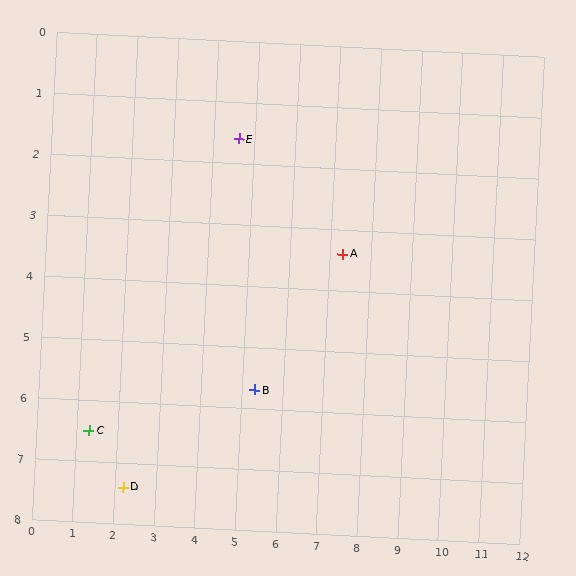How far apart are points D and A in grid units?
Points D and A are about 6.5 grid units apart.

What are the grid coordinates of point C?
Point C is at approximately (1.3, 6.5).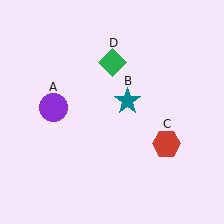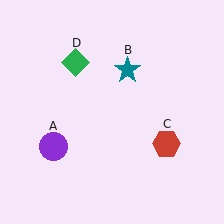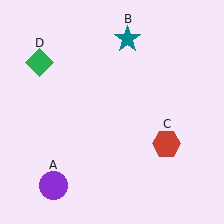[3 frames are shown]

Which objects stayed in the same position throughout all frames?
Red hexagon (object C) remained stationary.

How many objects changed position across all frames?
3 objects changed position: purple circle (object A), teal star (object B), green diamond (object D).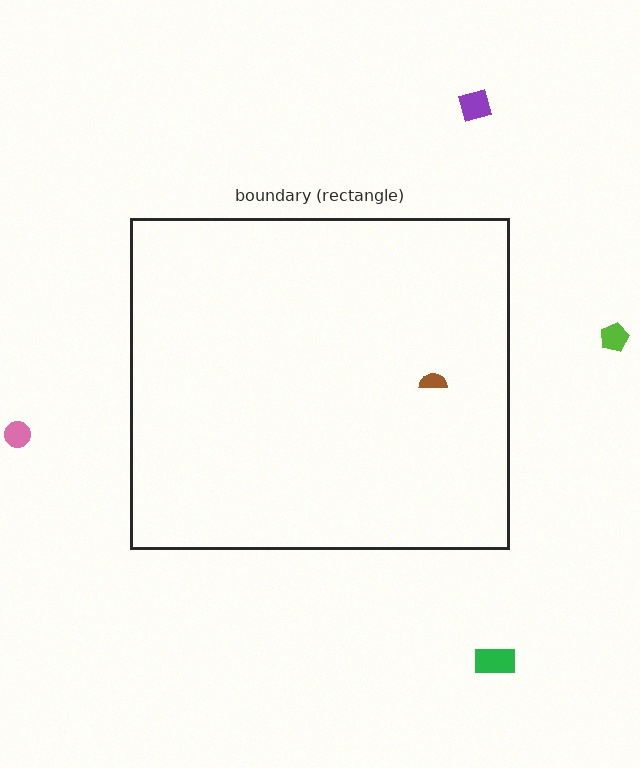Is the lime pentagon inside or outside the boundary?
Outside.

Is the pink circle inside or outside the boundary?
Outside.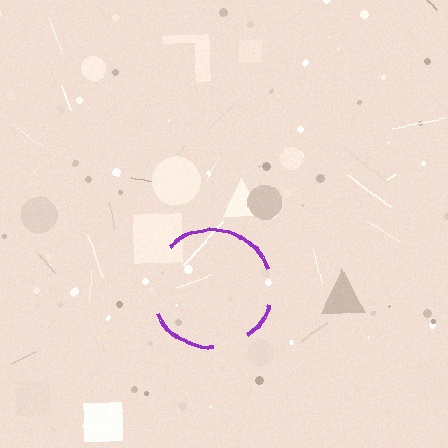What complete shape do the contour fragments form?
The contour fragments form a circle.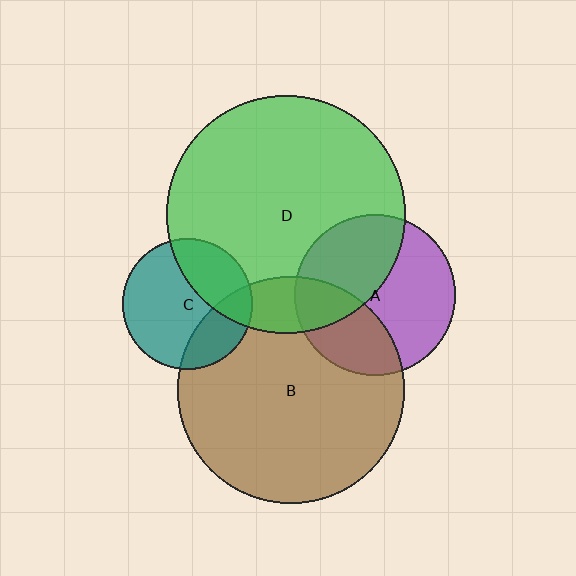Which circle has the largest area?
Circle D (green).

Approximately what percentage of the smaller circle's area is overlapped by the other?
Approximately 15%.